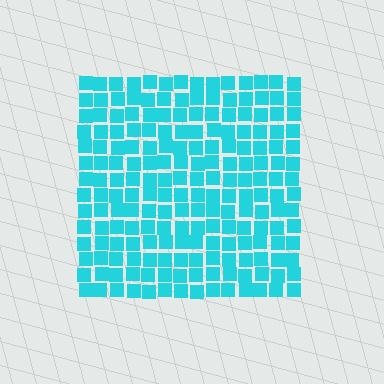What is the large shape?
The large shape is a square.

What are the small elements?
The small elements are squares.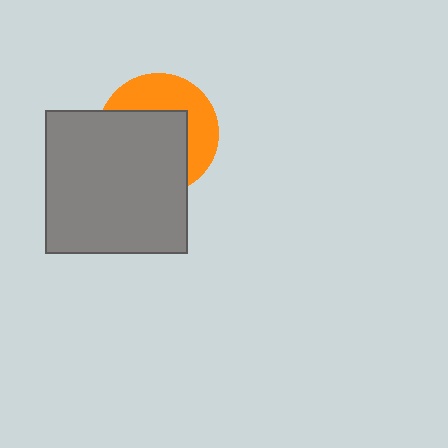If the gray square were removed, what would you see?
You would see the complete orange circle.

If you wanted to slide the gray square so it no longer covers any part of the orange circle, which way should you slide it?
Slide it toward the lower-left — that is the most direct way to separate the two shapes.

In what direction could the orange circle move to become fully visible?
The orange circle could move toward the upper-right. That would shift it out from behind the gray square entirely.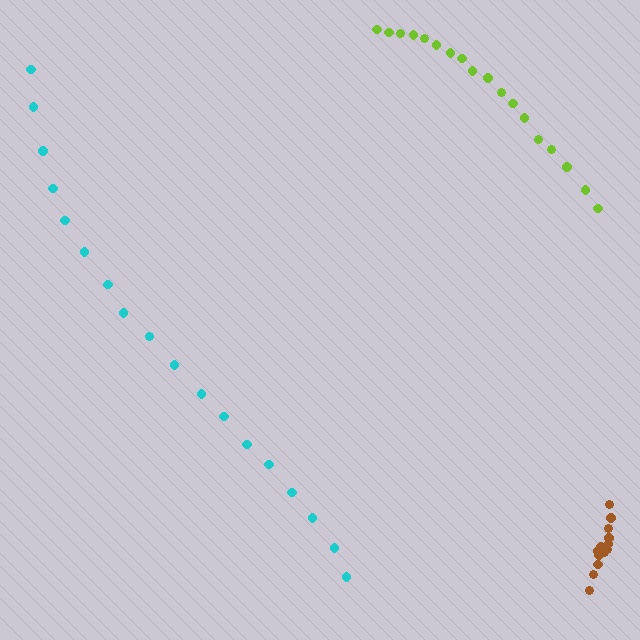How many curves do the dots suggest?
There are 3 distinct paths.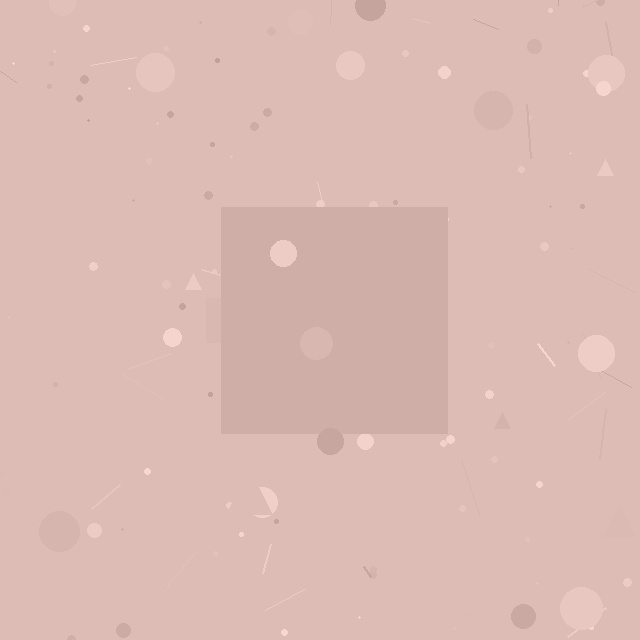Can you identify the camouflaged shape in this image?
The camouflaged shape is a square.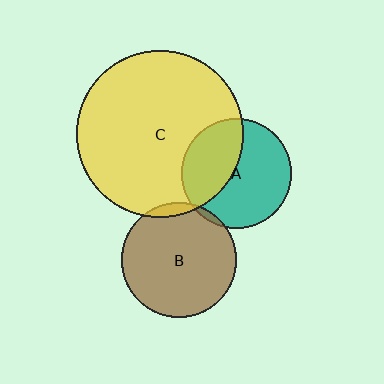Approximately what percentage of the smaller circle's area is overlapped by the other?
Approximately 5%.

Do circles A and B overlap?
Yes.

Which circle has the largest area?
Circle C (yellow).